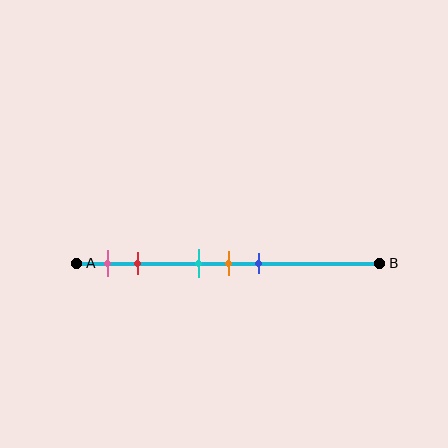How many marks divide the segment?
There are 5 marks dividing the segment.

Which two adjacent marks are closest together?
The cyan and orange marks are the closest adjacent pair.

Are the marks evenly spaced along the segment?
No, the marks are not evenly spaced.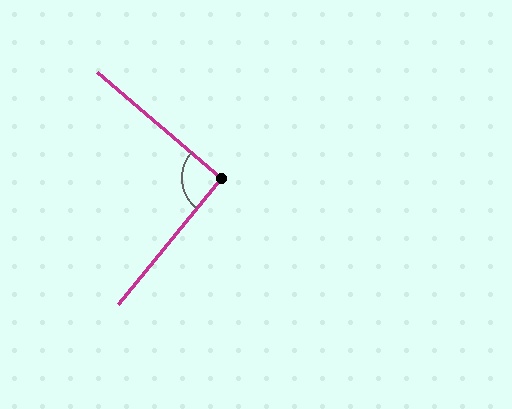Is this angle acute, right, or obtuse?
It is approximately a right angle.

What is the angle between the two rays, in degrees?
Approximately 91 degrees.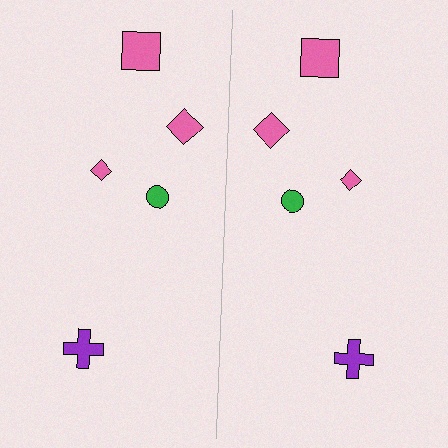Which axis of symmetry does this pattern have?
The pattern has a vertical axis of symmetry running through the center of the image.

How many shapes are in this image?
There are 10 shapes in this image.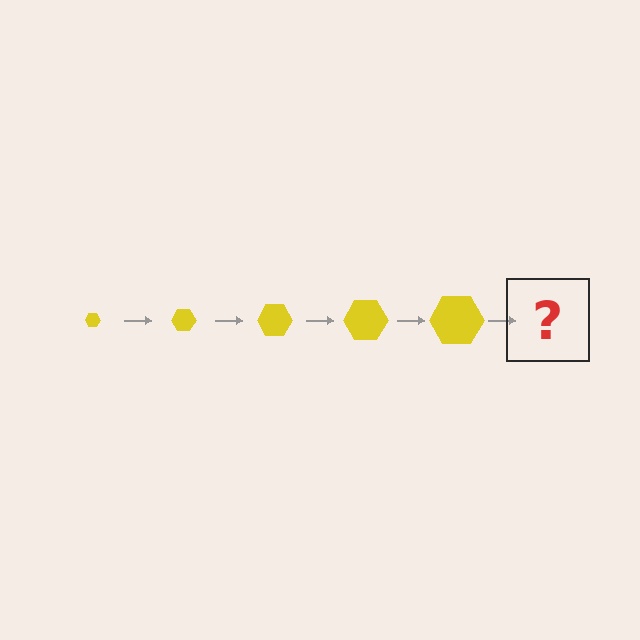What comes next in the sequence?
The next element should be a yellow hexagon, larger than the previous one.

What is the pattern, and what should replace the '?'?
The pattern is that the hexagon gets progressively larger each step. The '?' should be a yellow hexagon, larger than the previous one.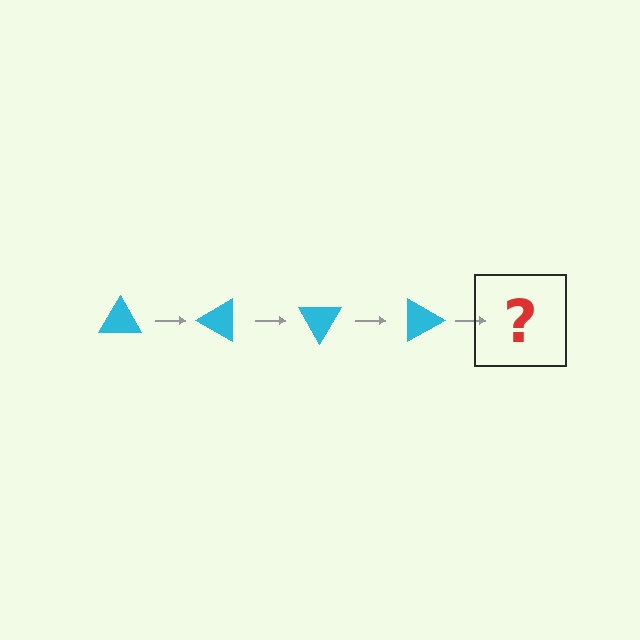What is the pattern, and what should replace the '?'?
The pattern is that the triangle rotates 30 degrees each step. The '?' should be a cyan triangle rotated 120 degrees.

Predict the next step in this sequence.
The next step is a cyan triangle rotated 120 degrees.